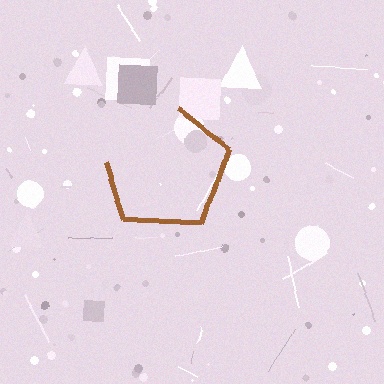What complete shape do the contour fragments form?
The contour fragments form a pentagon.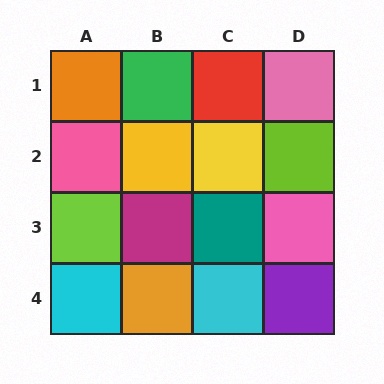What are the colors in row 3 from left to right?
Lime, magenta, teal, pink.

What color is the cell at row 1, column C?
Red.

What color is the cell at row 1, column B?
Green.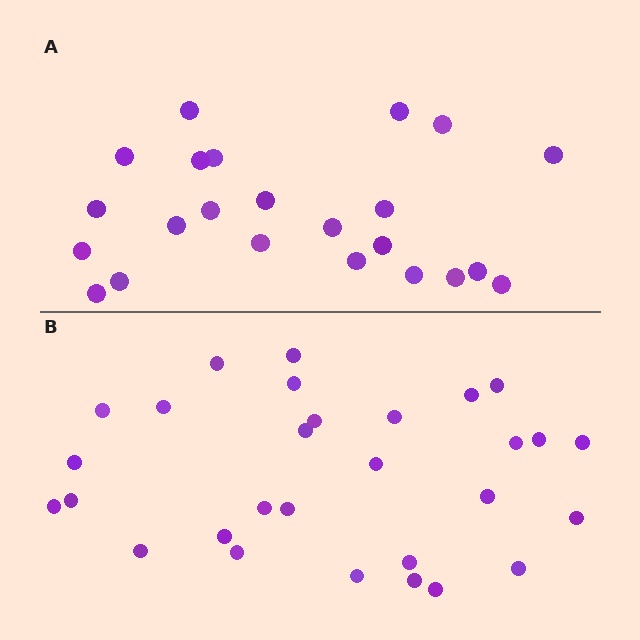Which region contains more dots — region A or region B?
Region B (the bottom region) has more dots.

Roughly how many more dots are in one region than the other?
Region B has about 6 more dots than region A.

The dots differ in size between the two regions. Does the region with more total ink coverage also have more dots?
No. Region A has more total ink coverage because its dots are larger, but region B actually contains more individual dots. Total area can be misleading — the number of items is what matters here.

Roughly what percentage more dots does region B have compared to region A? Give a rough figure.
About 25% more.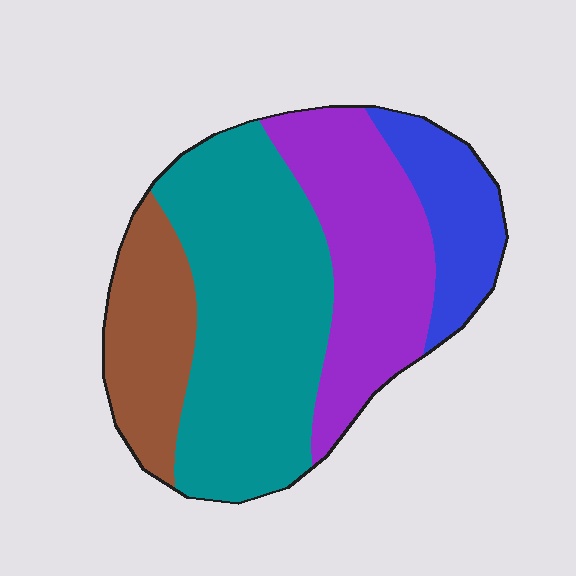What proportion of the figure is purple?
Purple covers roughly 30% of the figure.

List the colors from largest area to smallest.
From largest to smallest: teal, purple, brown, blue.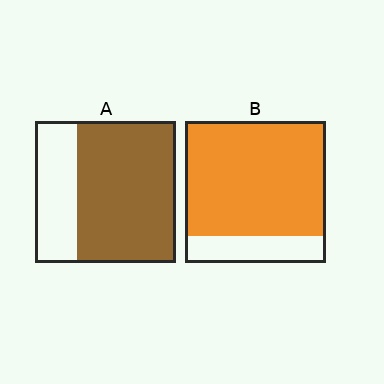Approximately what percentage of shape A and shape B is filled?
A is approximately 70% and B is approximately 80%.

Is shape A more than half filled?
Yes.